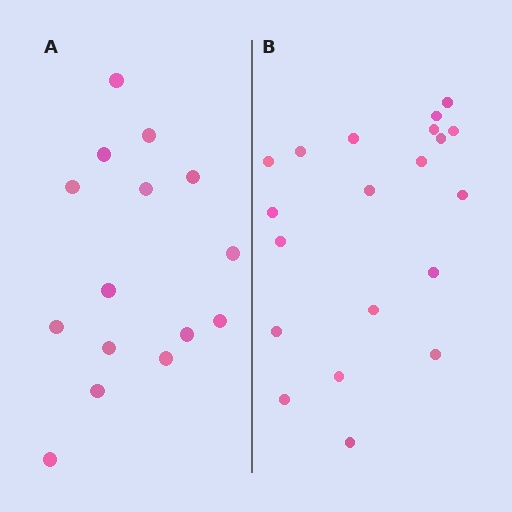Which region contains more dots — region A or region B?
Region B (the right region) has more dots.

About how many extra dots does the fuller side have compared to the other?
Region B has about 5 more dots than region A.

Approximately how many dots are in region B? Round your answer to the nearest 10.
About 20 dots.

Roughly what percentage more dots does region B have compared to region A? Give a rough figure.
About 35% more.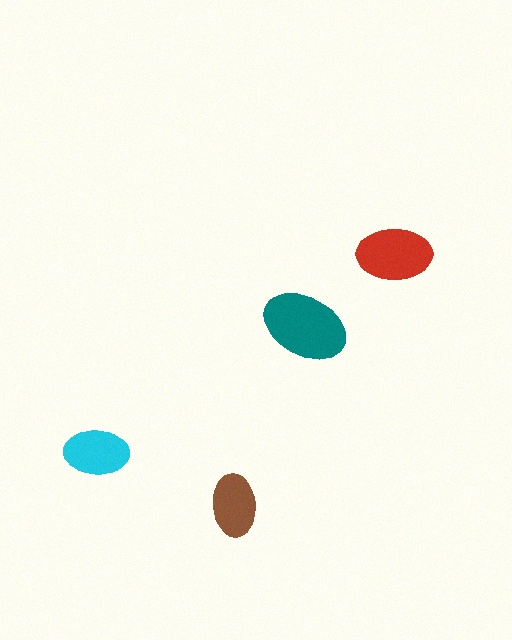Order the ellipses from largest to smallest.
the teal one, the red one, the cyan one, the brown one.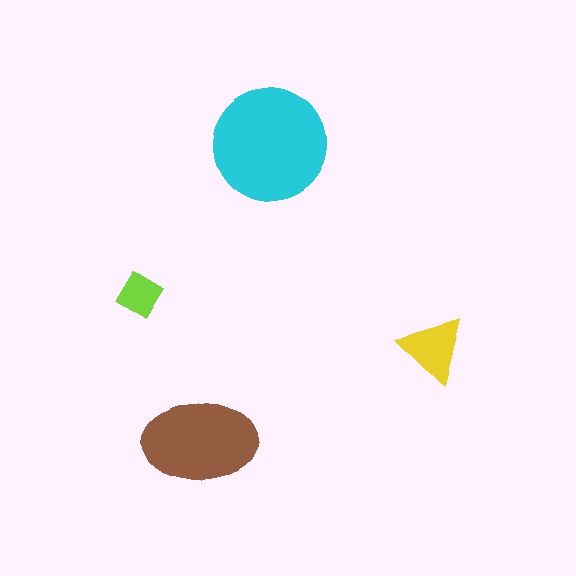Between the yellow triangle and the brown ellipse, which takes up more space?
The brown ellipse.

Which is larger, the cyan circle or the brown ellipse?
The cyan circle.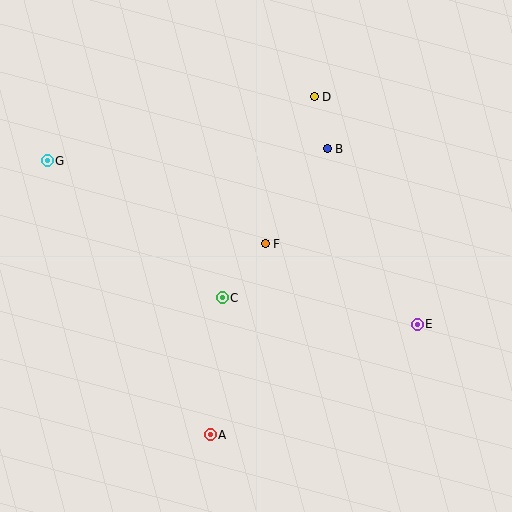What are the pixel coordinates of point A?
Point A is at (210, 435).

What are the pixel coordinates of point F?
Point F is at (265, 244).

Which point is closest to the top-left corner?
Point G is closest to the top-left corner.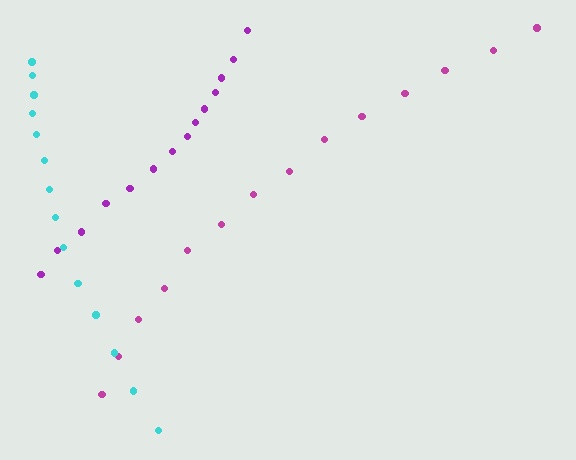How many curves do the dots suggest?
There are 3 distinct paths.